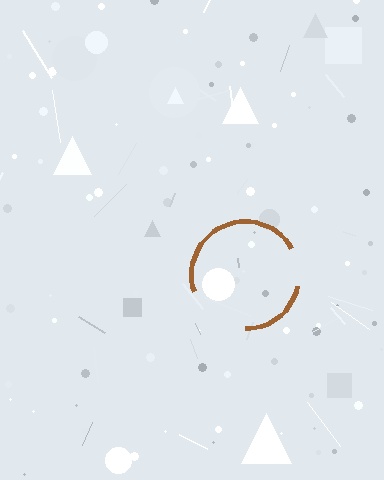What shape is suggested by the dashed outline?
The dashed outline suggests a circle.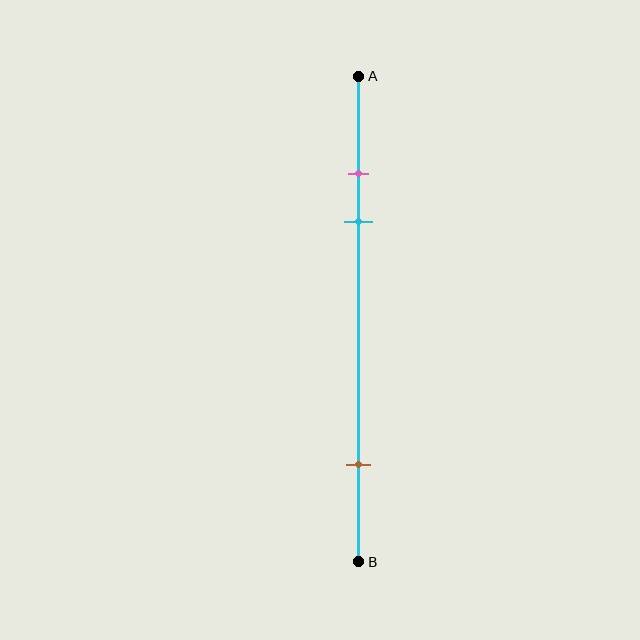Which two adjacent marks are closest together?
The pink and cyan marks are the closest adjacent pair.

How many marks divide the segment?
There are 3 marks dividing the segment.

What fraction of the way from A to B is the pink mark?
The pink mark is approximately 20% (0.2) of the way from A to B.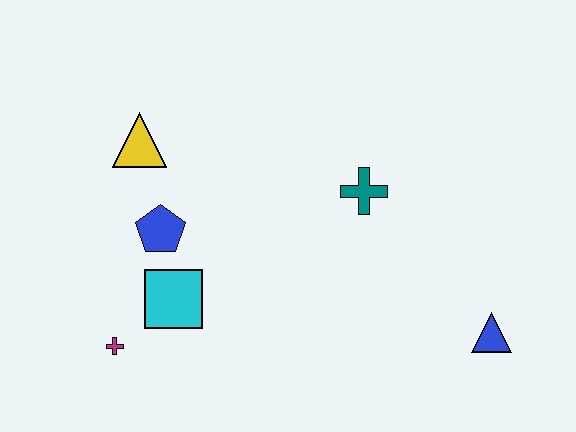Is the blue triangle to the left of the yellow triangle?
No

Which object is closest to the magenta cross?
The cyan square is closest to the magenta cross.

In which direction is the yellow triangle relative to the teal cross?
The yellow triangle is to the left of the teal cross.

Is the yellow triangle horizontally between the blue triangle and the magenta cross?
Yes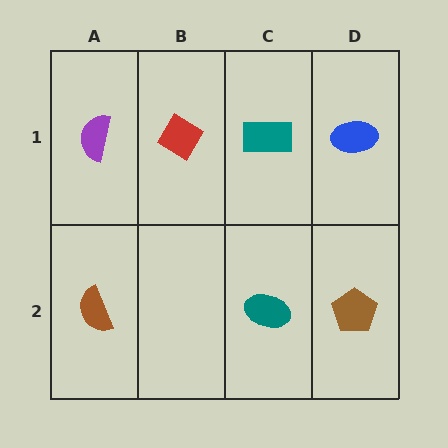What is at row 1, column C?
A teal rectangle.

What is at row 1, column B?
A red diamond.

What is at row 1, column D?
A blue ellipse.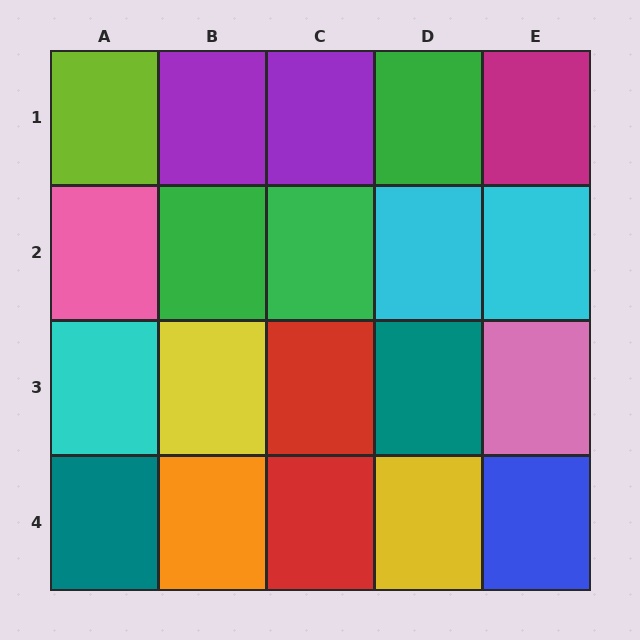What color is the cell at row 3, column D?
Teal.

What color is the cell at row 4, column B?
Orange.